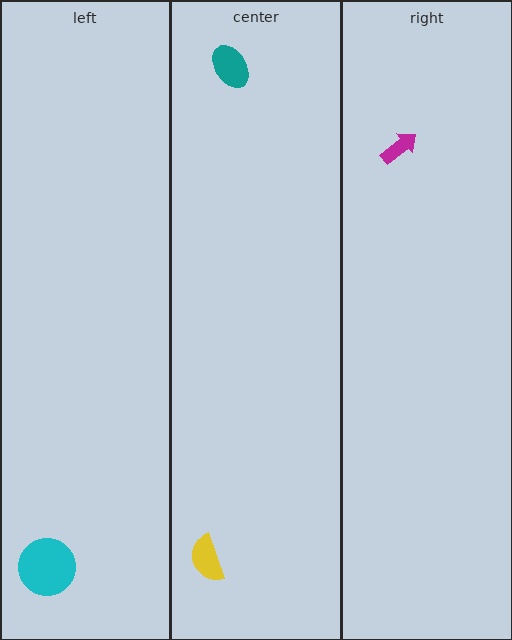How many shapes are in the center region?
2.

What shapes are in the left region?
The cyan circle.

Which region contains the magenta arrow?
The right region.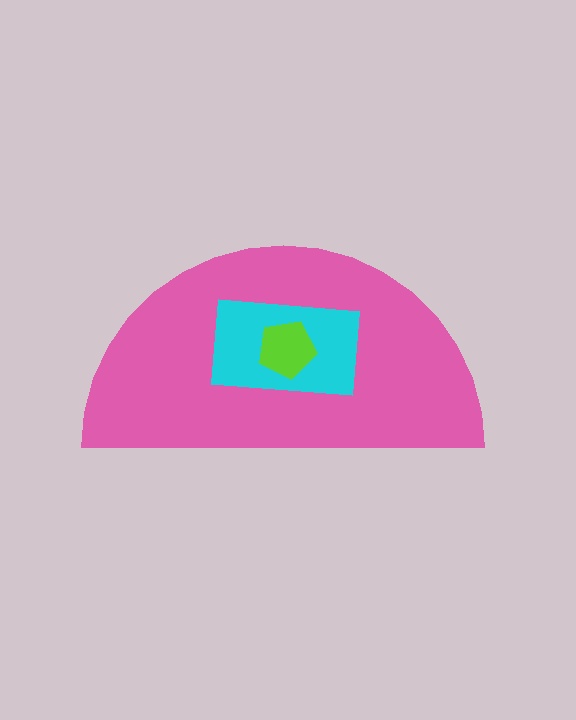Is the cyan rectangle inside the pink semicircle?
Yes.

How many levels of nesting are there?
3.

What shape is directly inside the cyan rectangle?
The lime pentagon.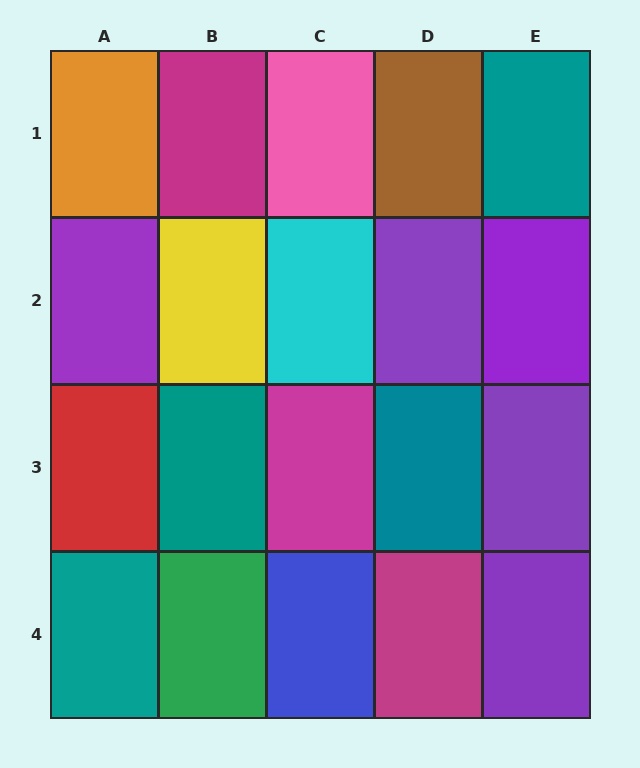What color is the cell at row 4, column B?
Green.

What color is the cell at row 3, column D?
Teal.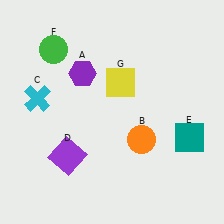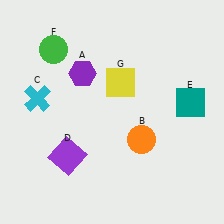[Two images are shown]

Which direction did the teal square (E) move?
The teal square (E) moved up.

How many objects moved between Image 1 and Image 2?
1 object moved between the two images.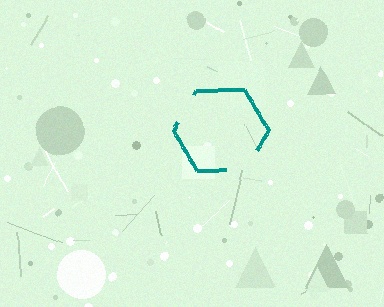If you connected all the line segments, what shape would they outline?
They would outline a hexagon.